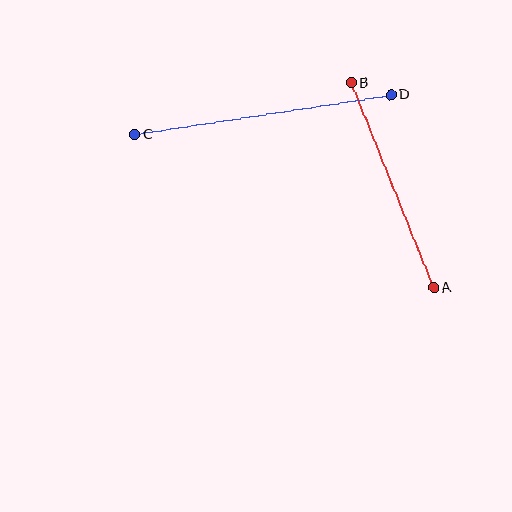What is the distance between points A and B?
The distance is approximately 221 pixels.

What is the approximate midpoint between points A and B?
The midpoint is at approximately (393, 185) pixels.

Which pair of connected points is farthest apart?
Points C and D are farthest apart.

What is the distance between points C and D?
The distance is approximately 259 pixels.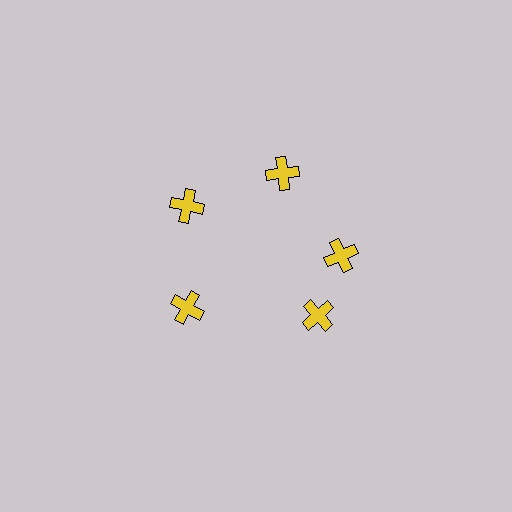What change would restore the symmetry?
The symmetry would be restored by rotating it back into even spacing with its neighbors so that all 5 crosses sit at equal angles and equal distance from the center.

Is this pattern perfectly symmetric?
No. The 5 yellow crosses are arranged in a ring, but one element near the 5 o'clock position is rotated out of alignment along the ring, breaking the 5-fold rotational symmetry.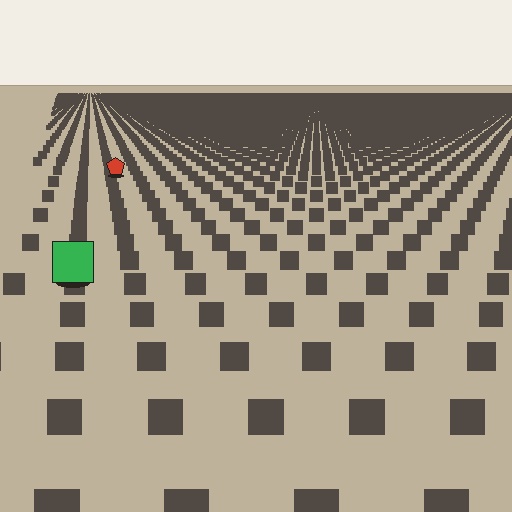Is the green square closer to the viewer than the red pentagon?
Yes. The green square is closer — you can tell from the texture gradient: the ground texture is coarser near it.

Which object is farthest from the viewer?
The red pentagon is farthest from the viewer. It appears smaller and the ground texture around it is denser.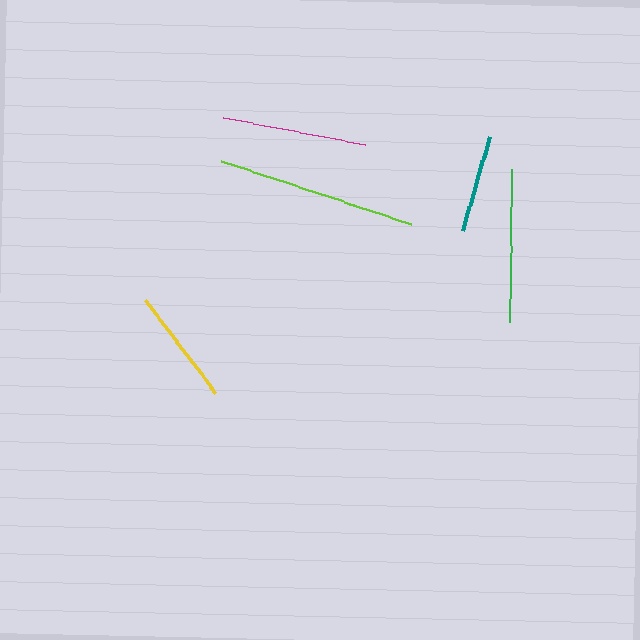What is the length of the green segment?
The green segment is approximately 154 pixels long.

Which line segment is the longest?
The lime line is the longest at approximately 200 pixels.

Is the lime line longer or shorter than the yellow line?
The lime line is longer than the yellow line.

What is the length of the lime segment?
The lime segment is approximately 200 pixels long.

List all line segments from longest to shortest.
From longest to shortest: lime, green, magenta, yellow, teal.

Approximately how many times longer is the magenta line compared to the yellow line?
The magenta line is approximately 1.2 times the length of the yellow line.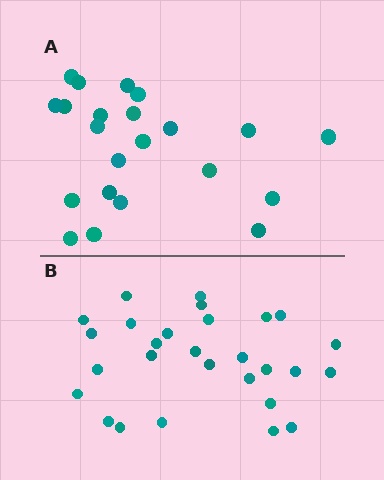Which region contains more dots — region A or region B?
Region B (the bottom region) has more dots.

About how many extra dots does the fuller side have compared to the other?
Region B has about 6 more dots than region A.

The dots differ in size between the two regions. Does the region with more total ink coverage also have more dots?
No. Region A has more total ink coverage because its dots are larger, but region B actually contains more individual dots. Total area can be misleading — the number of items is what matters here.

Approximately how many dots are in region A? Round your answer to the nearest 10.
About 20 dots. (The exact count is 22, which rounds to 20.)